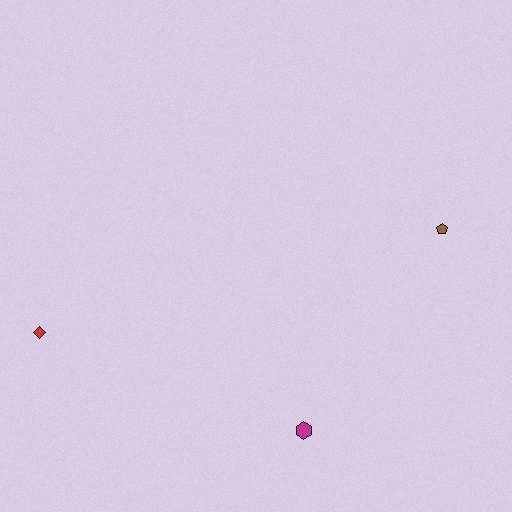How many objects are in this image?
There are 3 objects.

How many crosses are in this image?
There are no crosses.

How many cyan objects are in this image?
There are no cyan objects.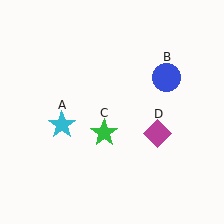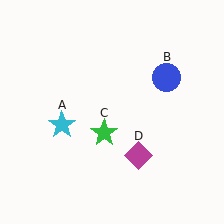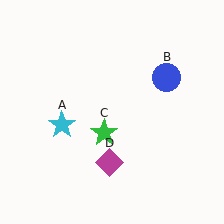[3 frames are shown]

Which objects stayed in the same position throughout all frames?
Cyan star (object A) and blue circle (object B) and green star (object C) remained stationary.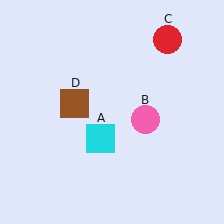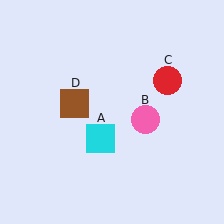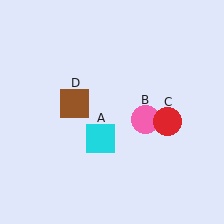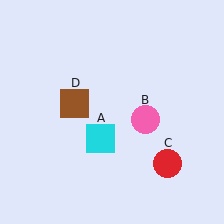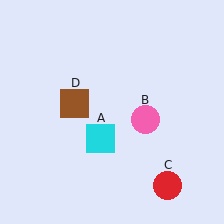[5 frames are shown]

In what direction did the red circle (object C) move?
The red circle (object C) moved down.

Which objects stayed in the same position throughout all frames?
Cyan square (object A) and pink circle (object B) and brown square (object D) remained stationary.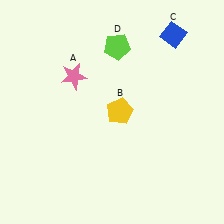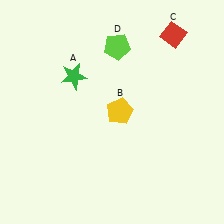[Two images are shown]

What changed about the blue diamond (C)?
In Image 1, C is blue. In Image 2, it changed to red.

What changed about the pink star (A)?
In Image 1, A is pink. In Image 2, it changed to green.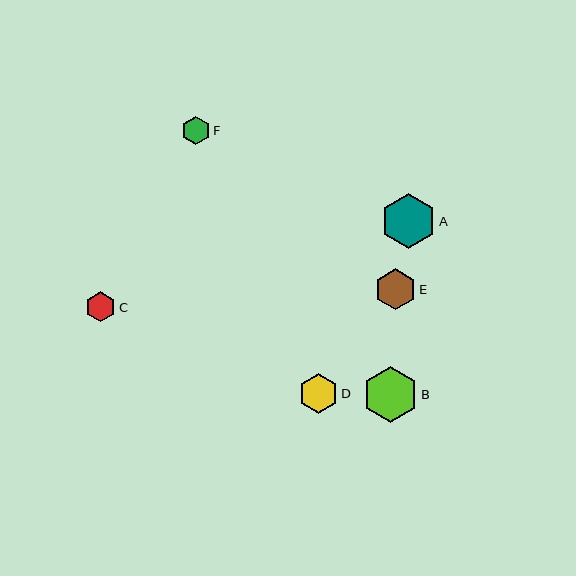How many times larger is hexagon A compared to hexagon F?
Hexagon A is approximately 1.9 times the size of hexagon F.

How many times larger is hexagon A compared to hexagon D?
Hexagon A is approximately 1.4 times the size of hexagon D.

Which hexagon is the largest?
Hexagon B is the largest with a size of approximately 55 pixels.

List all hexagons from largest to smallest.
From largest to smallest: B, A, E, D, C, F.